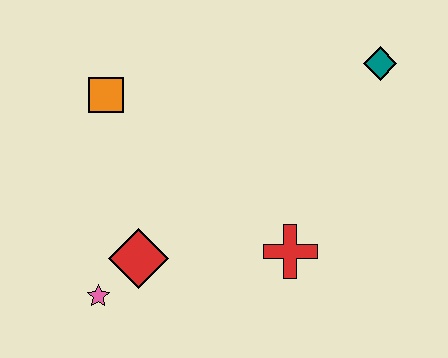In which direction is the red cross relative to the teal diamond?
The red cross is below the teal diamond.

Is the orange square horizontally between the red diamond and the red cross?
No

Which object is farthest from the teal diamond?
The pink star is farthest from the teal diamond.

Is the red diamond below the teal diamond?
Yes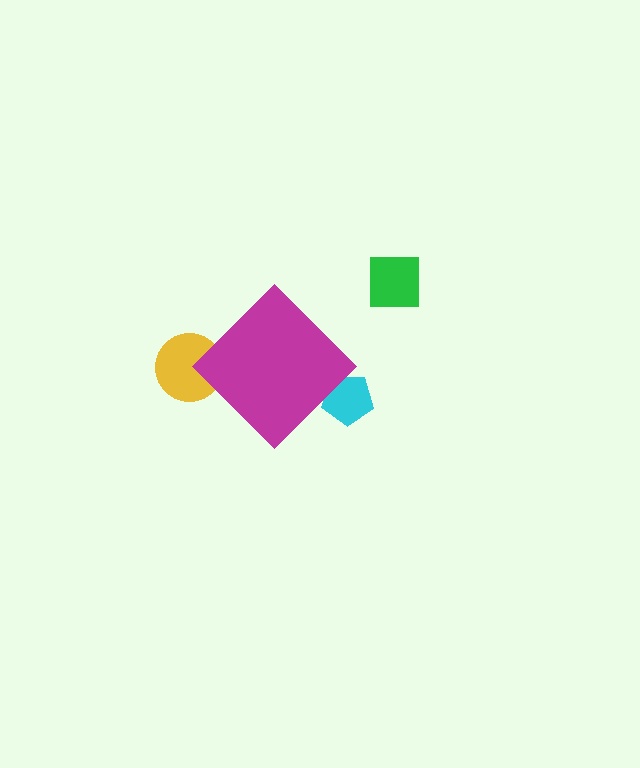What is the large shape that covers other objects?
A magenta diamond.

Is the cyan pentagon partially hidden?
Yes, the cyan pentagon is partially hidden behind the magenta diamond.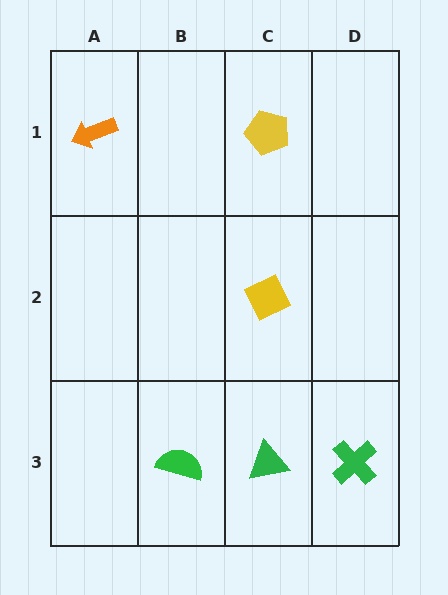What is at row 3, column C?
A green triangle.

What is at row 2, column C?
A yellow diamond.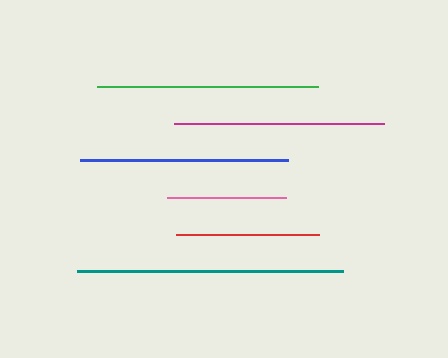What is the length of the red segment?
The red segment is approximately 143 pixels long.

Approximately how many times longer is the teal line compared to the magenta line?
The teal line is approximately 1.3 times the length of the magenta line.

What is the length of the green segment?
The green segment is approximately 220 pixels long.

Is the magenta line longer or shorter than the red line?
The magenta line is longer than the red line.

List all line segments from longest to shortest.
From longest to shortest: teal, green, magenta, blue, red, pink.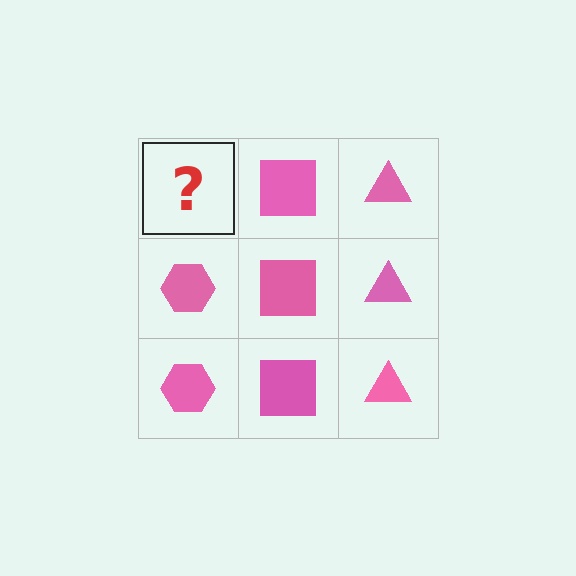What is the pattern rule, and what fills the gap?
The rule is that each column has a consistent shape. The gap should be filled with a pink hexagon.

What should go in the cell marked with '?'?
The missing cell should contain a pink hexagon.